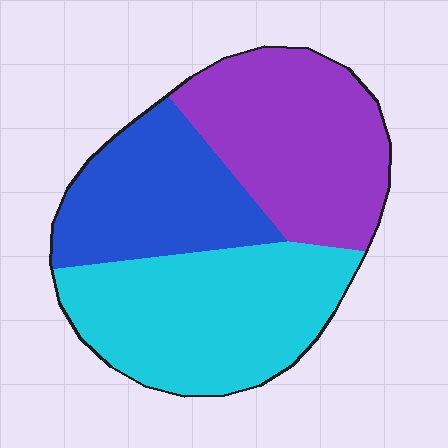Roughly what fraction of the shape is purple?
Purple covers around 35% of the shape.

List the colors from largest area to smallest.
From largest to smallest: cyan, purple, blue.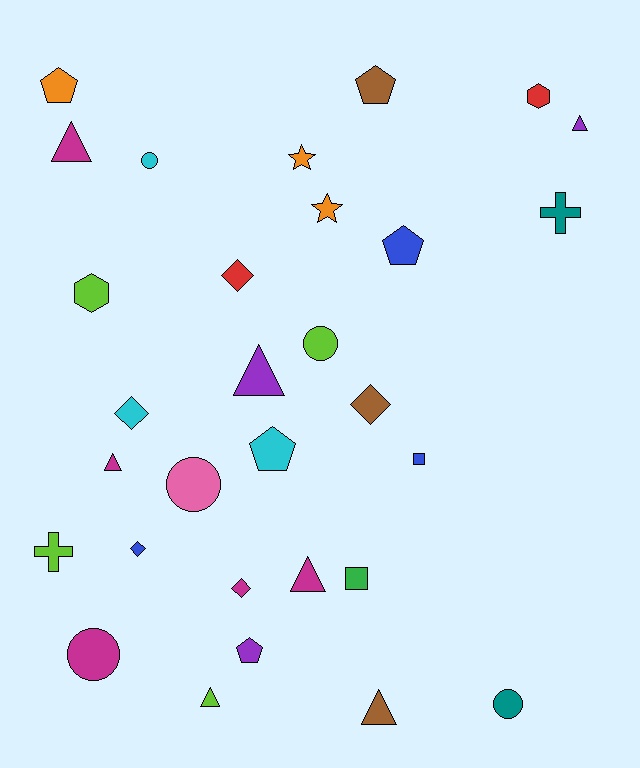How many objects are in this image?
There are 30 objects.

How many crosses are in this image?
There are 2 crosses.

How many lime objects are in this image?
There are 4 lime objects.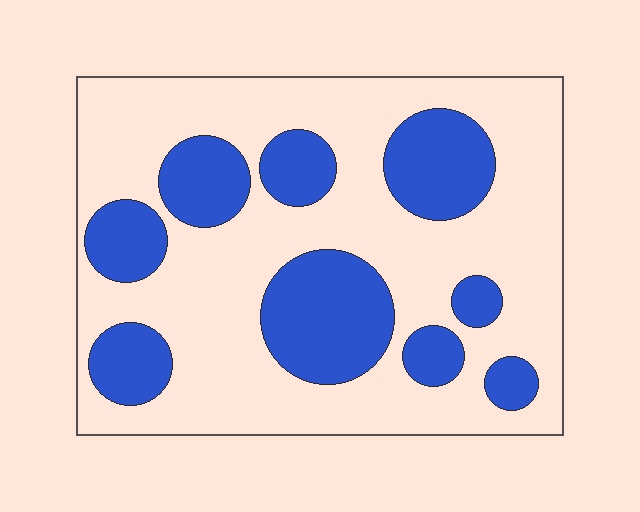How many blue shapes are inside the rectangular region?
9.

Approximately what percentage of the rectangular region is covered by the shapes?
Approximately 30%.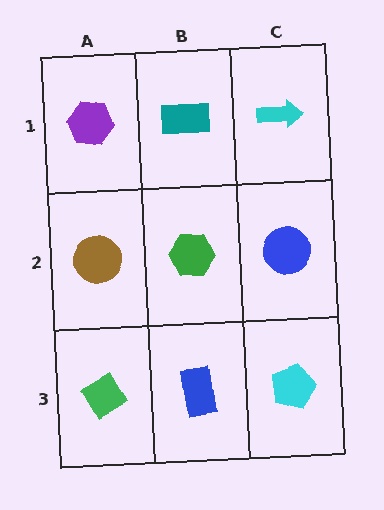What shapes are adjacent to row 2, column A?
A purple hexagon (row 1, column A), a green diamond (row 3, column A), a green hexagon (row 2, column B).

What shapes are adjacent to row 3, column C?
A blue circle (row 2, column C), a blue rectangle (row 3, column B).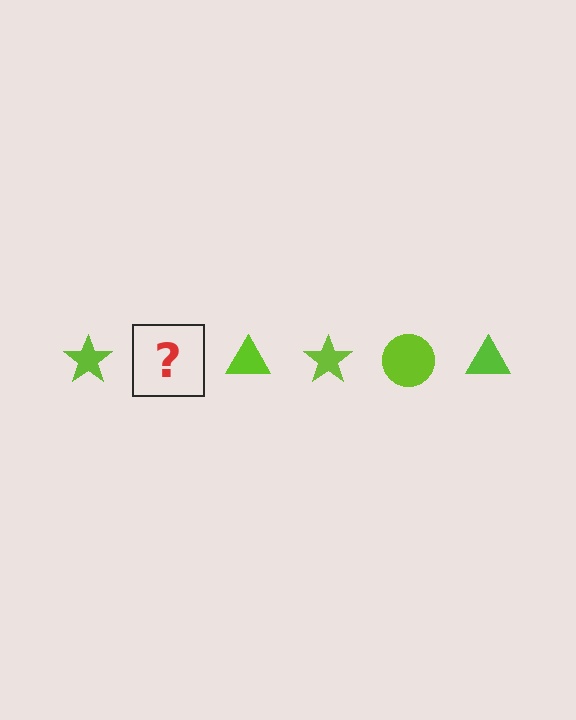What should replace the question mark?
The question mark should be replaced with a lime circle.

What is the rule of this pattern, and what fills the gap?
The rule is that the pattern cycles through star, circle, triangle shapes in lime. The gap should be filled with a lime circle.